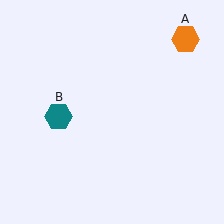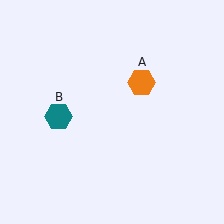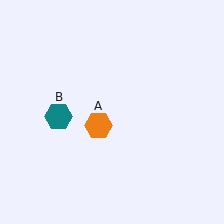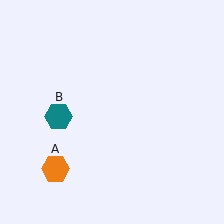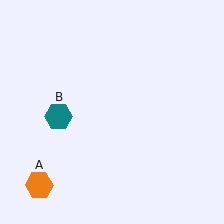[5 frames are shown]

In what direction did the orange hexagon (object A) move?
The orange hexagon (object A) moved down and to the left.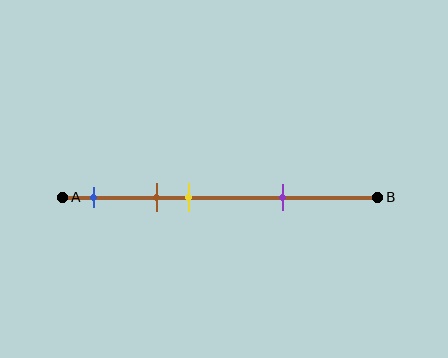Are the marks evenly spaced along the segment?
No, the marks are not evenly spaced.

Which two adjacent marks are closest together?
The brown and yellow marks are the closest adjacent pair.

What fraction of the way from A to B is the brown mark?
The brown mark is approximately 30% (0.3) of the way from A to B.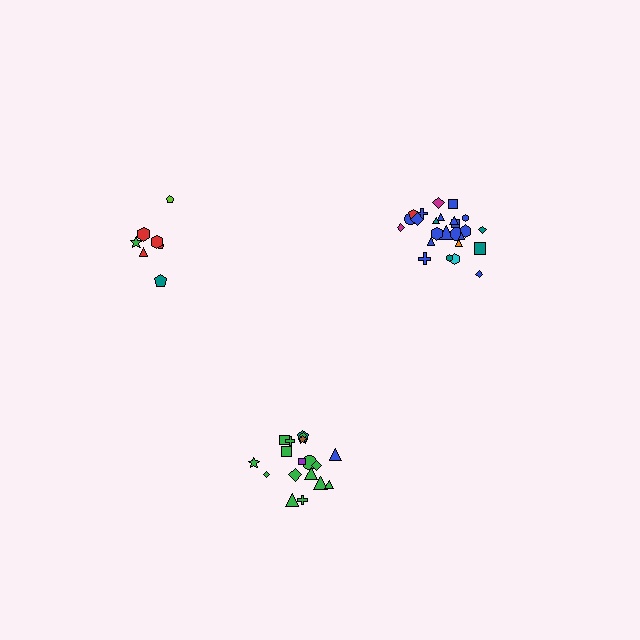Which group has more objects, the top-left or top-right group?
The top-right group.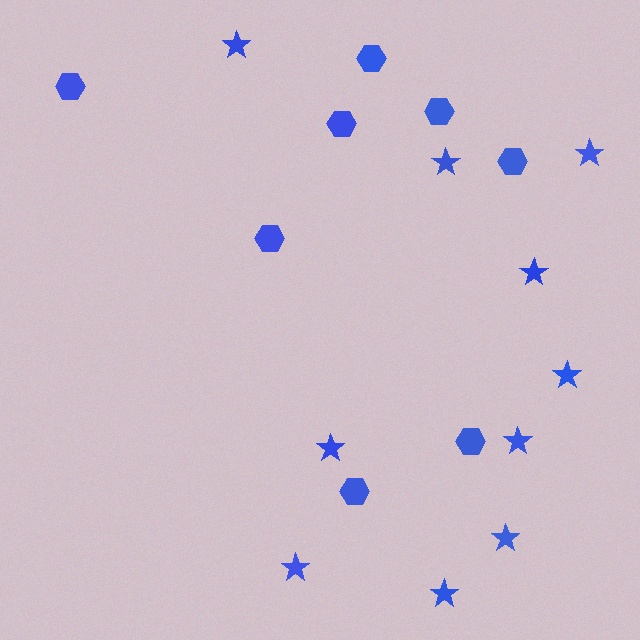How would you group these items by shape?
There are 2 groups: one group of hexagons (8) and one group of stars (10).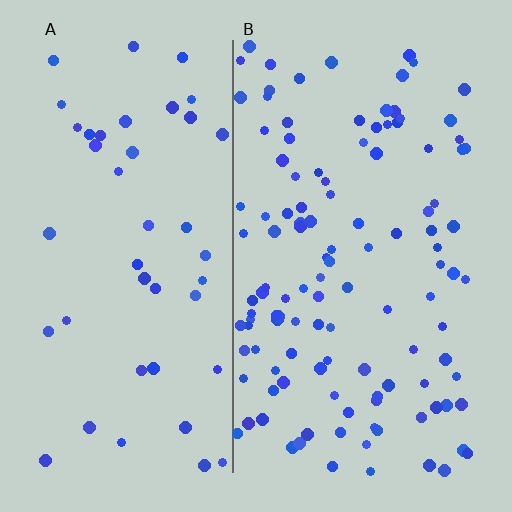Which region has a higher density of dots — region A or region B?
B (the right).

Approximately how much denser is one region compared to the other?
Approximately 2.7× — region B over region A.